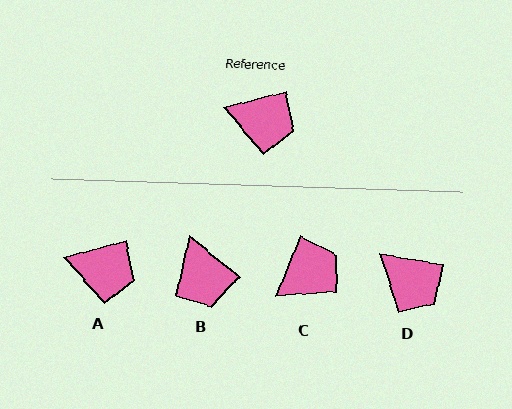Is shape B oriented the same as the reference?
No, it is off by about 54 degrees.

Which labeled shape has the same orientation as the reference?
A.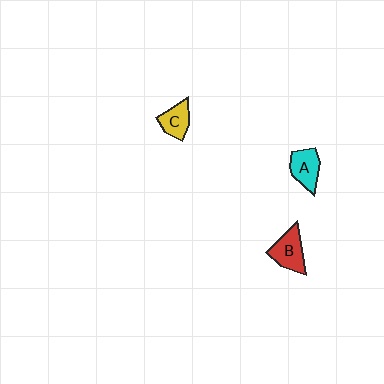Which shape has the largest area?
Shape B (red).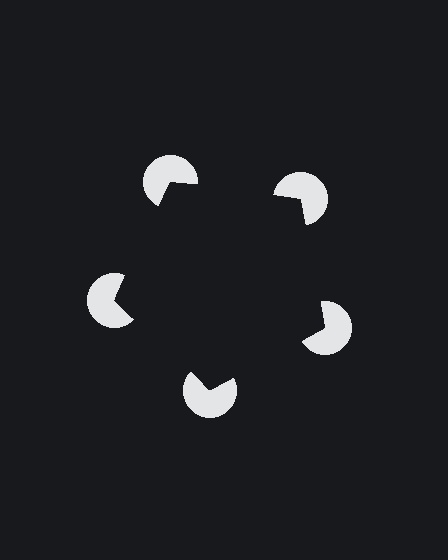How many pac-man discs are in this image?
There are 5 — one at each vertex of the illusory pentagon.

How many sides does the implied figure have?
5 sides.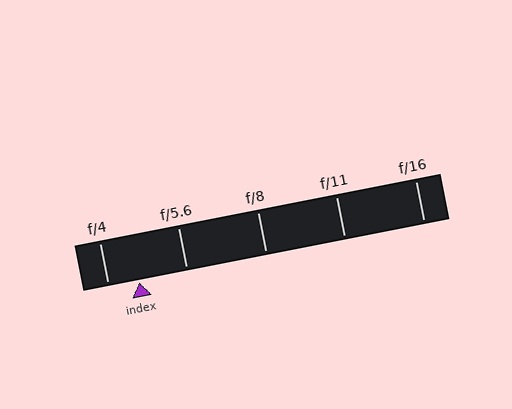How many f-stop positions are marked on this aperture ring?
There are 5 f-stop positions marked.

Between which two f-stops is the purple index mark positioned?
The index mark is between f/4 and f/5.6.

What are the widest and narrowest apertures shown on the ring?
The widest aperture shown is f/4 and the narrowest is f/16.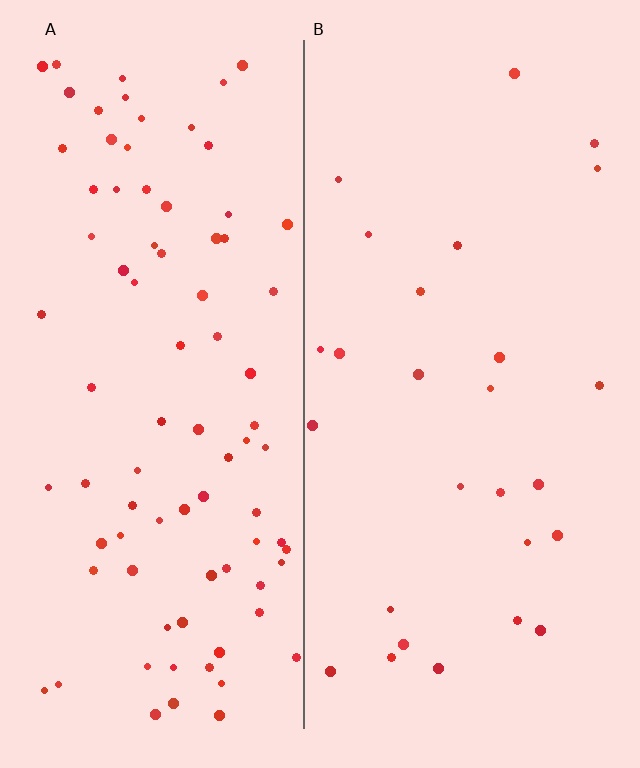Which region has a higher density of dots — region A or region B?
A (the left).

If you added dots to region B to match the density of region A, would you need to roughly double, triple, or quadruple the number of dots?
Approximately triple.